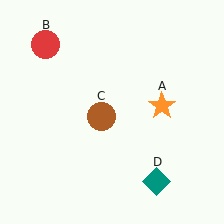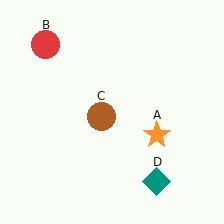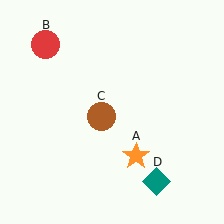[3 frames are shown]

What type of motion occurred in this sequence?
The orange star (object A) rotated clockwise around the center of the scene.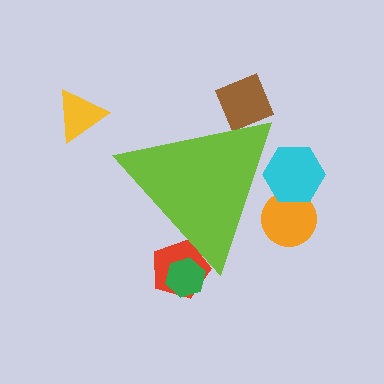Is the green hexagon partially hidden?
Yes, the green hexagon is partially hidden behind the lime triangle.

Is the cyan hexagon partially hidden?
Yes, the cyan hexagon is partially hidden behind the lime triangle.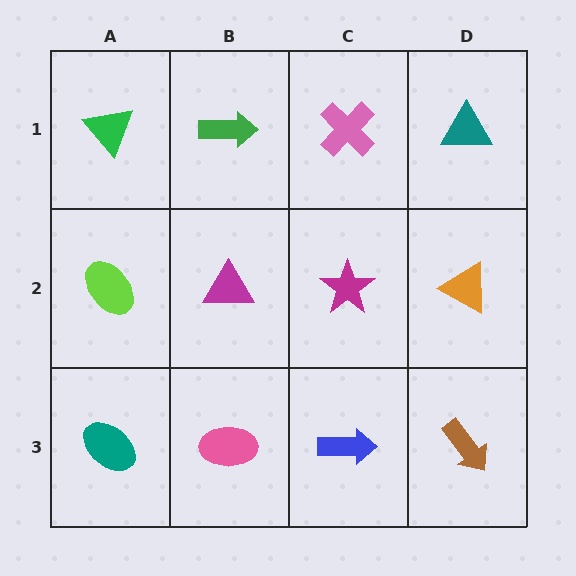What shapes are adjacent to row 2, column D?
A teal triangle (row 1, column D), a brown arrow (row 3, column D), a magenta star (row 2, column C).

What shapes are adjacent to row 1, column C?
A magenta star (row 2, column C), a green arrow (row 1, column B), a teal triangle (row 1, column D).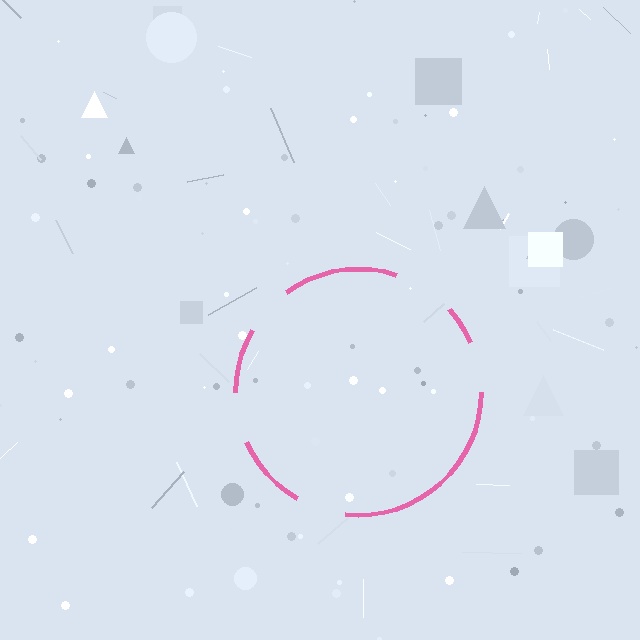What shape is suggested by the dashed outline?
The dashed outline suggests a circle.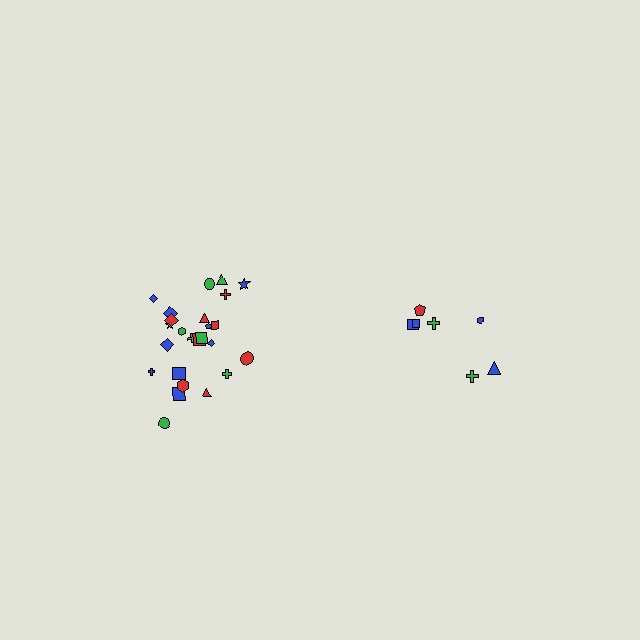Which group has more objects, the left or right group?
The left group.